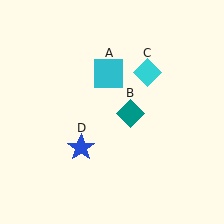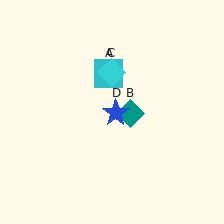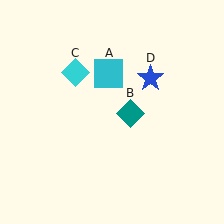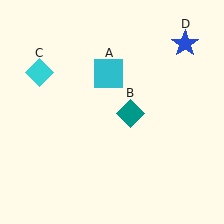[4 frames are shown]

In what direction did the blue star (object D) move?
The blue star (object D) moved up and to the right.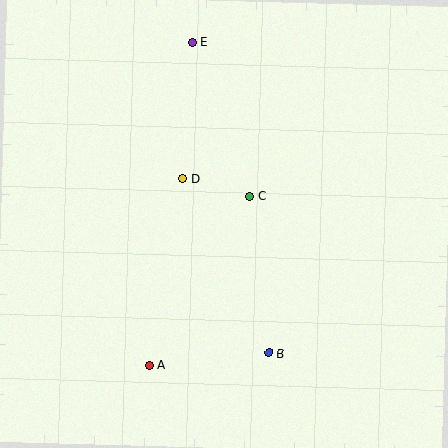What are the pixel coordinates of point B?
Point B is at (268, 353).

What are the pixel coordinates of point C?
Point C is at (250, 196).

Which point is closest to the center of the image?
Point C at (250, 196) is closest to the center.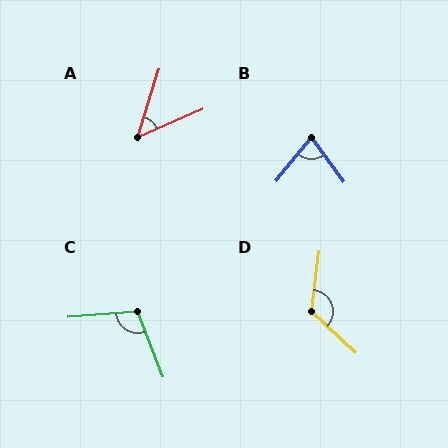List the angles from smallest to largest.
A (50°), B (75°), C (107°), D (126°).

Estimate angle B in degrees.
Approximately 75 degrees.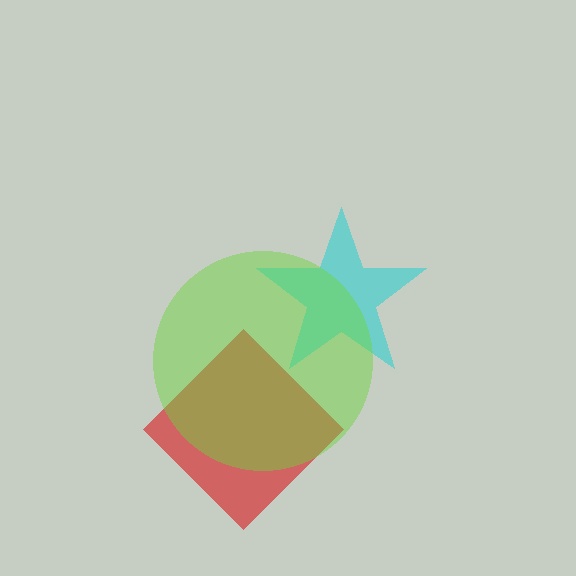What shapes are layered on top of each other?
The layered shapes are: a red diamond, a cyan star, a lime circle.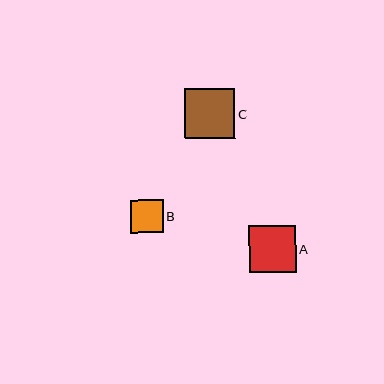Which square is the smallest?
Square B is the smallest with a size of approximately 33 pixels.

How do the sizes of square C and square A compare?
Square C and square A are approximately the same size.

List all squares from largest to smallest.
From largest to smallest: C, A, B.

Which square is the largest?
Square C is the largest with a size of approximately 50 pixels.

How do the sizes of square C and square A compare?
Square C and square A are approximately the same size.